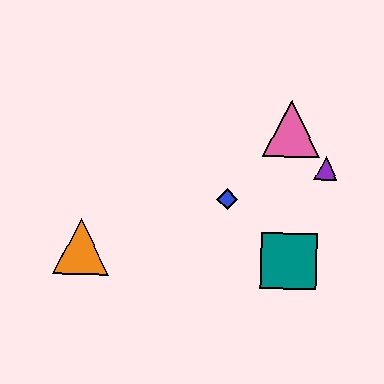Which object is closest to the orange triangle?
The blue diamond is closest to the orange triangle.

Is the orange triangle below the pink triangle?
Yes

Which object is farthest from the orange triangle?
The purple triangle is farthest from the orange triangle.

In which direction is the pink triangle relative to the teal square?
The pink triangle is above the teal square.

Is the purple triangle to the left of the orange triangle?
No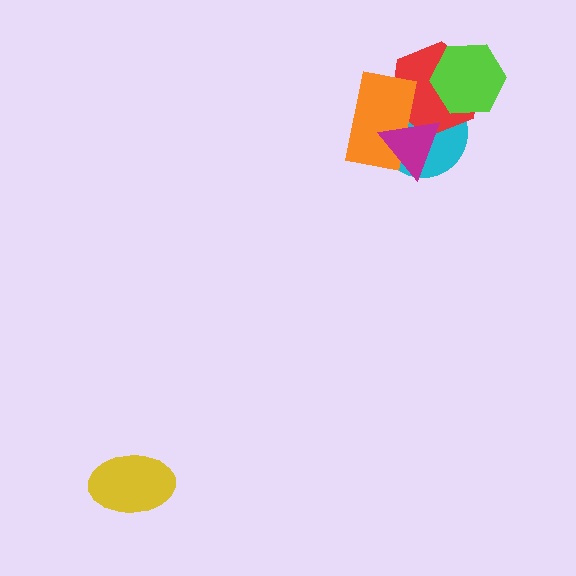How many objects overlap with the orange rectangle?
3 objects overlap with the orange rectangle.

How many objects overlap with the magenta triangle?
3 objects overlap with the magenta triangle.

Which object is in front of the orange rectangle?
The magenta triangle is in front of the orange rectangle.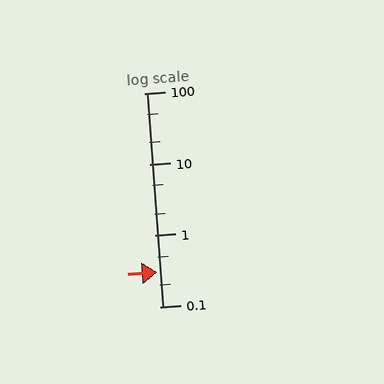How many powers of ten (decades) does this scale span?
The scale spans 3 decades, from 0.1 to 100.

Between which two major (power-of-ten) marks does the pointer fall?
The pointer is between 0.1 and 1.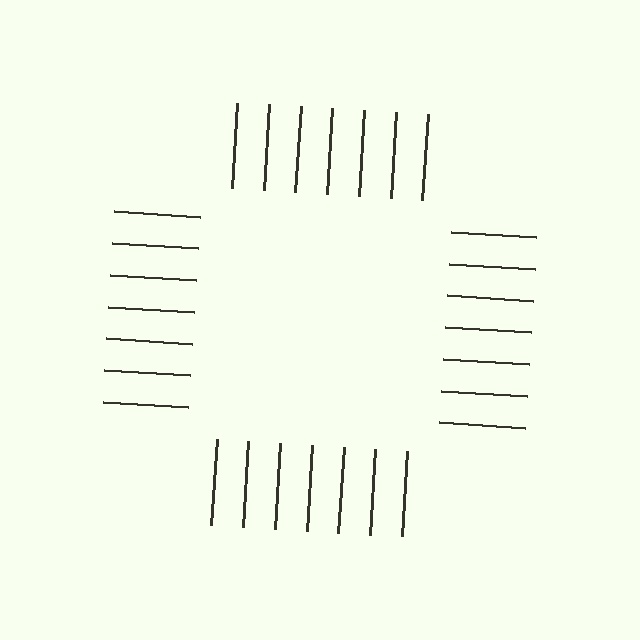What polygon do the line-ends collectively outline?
An illusory square — the line segments terminate on its edges but no continuous stroke is drawn.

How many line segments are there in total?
28 — 7 along each of the 4 edges.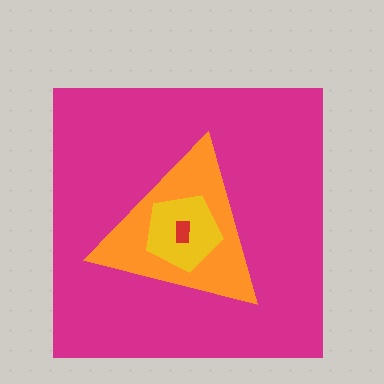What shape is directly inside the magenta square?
The orange triangle.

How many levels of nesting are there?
4.